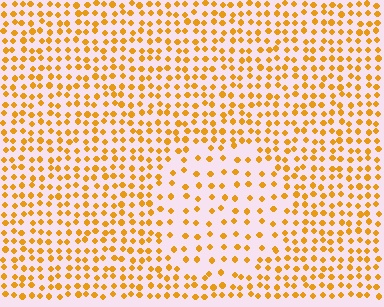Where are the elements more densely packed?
The elements are more densely packed outside the circle boundary.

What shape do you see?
I see a circle.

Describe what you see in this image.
The image contains small orange elements arranged at two different densities. A circle-shaped region is visible where the elements are less densely packed than the surrounding area.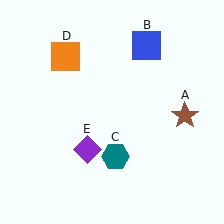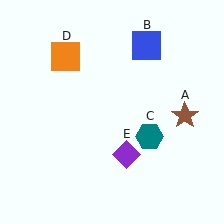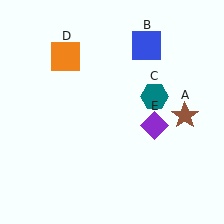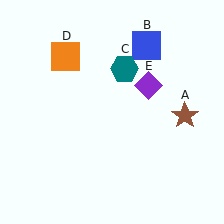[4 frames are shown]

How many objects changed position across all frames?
2 objects changed position: teal hexagon (object C), purple diamond (object E).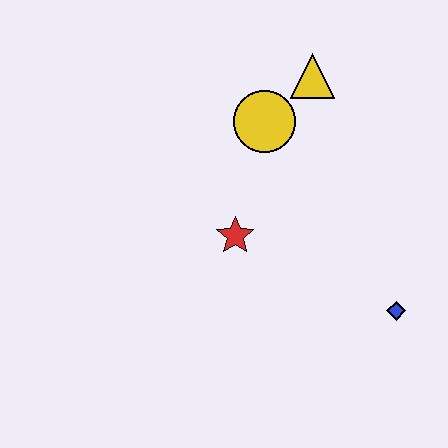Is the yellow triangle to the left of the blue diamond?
Yes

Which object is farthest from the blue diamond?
The yellow triangle is farthest from the blue diamond.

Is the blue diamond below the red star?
Yes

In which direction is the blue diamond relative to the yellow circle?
The blue diamond is below the yellow circle.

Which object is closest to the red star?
The yellow circle is closest to the red star.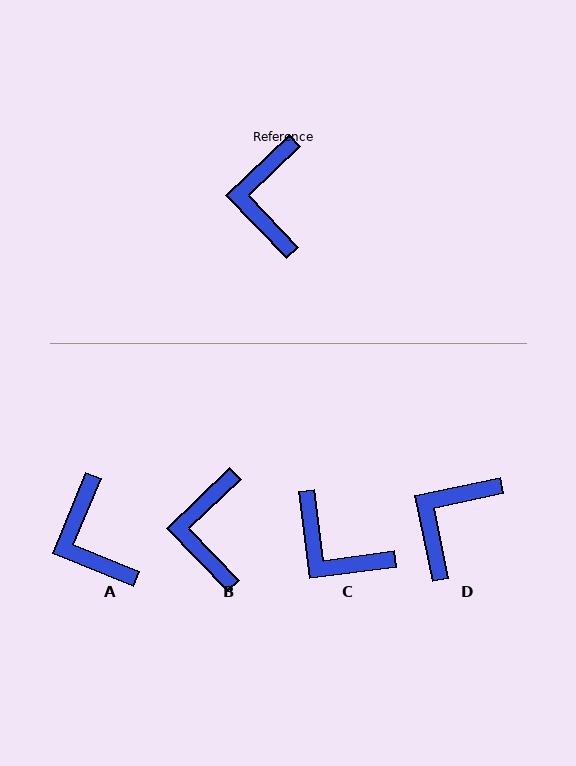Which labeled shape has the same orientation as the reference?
B.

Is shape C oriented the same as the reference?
No, it is off by about 54 degrees.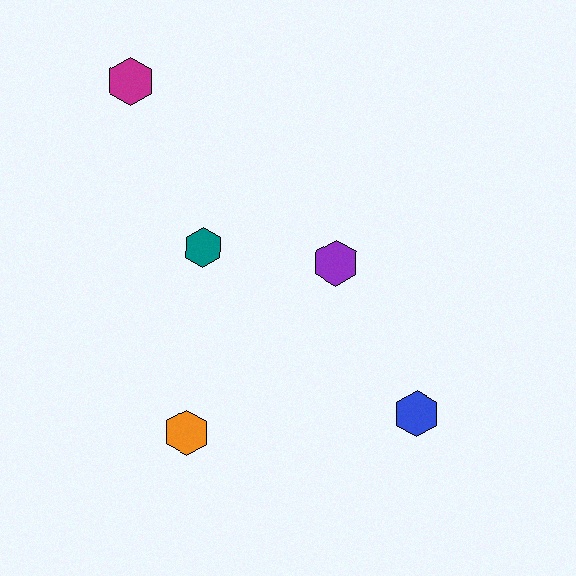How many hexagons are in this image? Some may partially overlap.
There are 5 hexagons.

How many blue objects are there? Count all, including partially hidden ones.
There is 1 blue object.